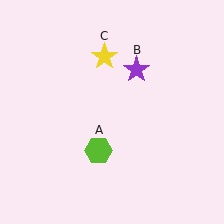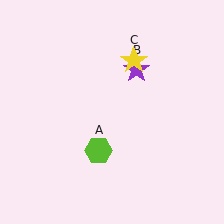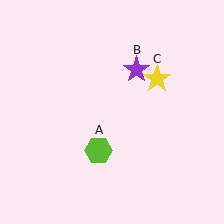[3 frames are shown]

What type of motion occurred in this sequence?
The yellow star (object C) rotated clockwise around the center of the scene.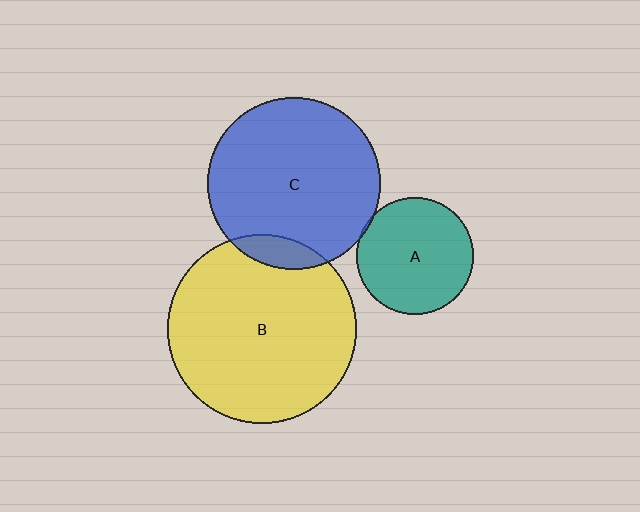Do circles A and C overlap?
Yes.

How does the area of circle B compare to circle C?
Approximately 1.2 times.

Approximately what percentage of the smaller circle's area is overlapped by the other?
Approximately 5%.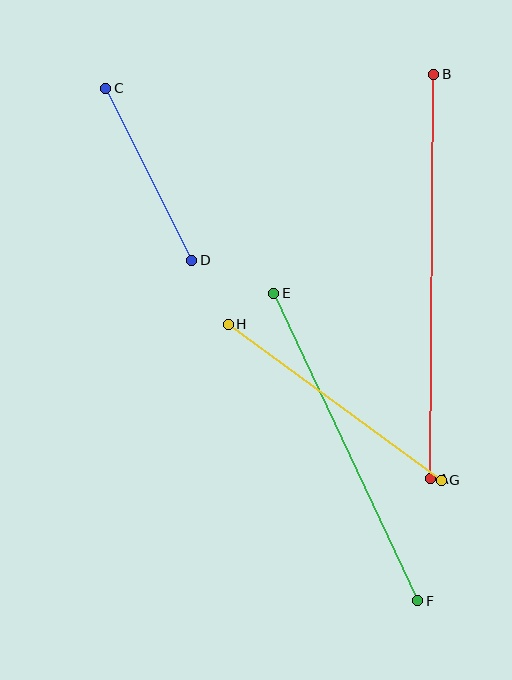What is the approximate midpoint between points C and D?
The midpoint is at approximately (149, 174) pixels.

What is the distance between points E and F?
The distance is approximately 340 pixels.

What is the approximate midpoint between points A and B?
The midpoint is at approximately (432, 276) pixels.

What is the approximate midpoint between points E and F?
The midpoint is at approximately (346, 447) pixels.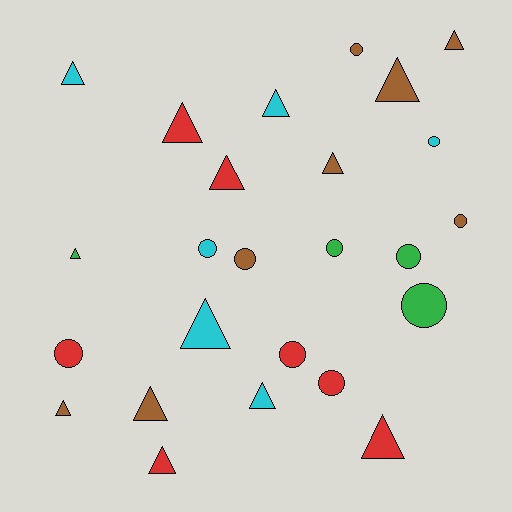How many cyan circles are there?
There are 2 cyan circles.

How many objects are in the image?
There are 25 objects.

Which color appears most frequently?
Brown, with 8 objects.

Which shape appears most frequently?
Triangle, with 14 objects.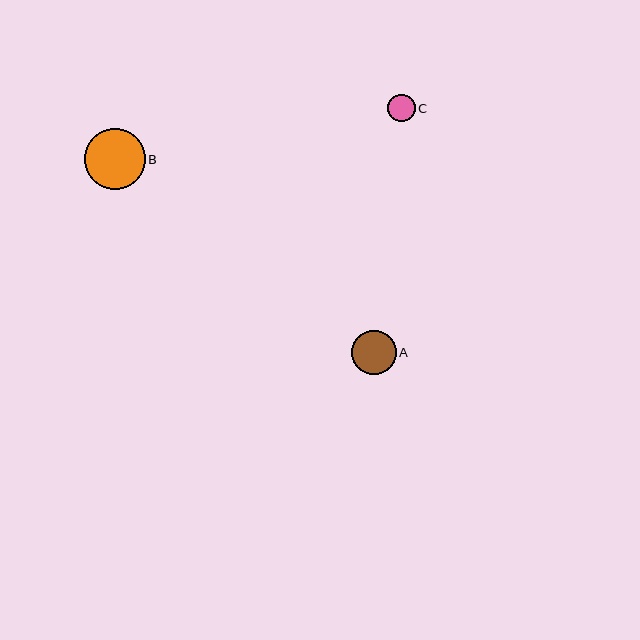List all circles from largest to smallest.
From largest to smallest: B, A, C.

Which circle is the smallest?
Circle C is the smallest with a size of approximately 28 pixels.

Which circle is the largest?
Circle B is the largest with a size of approximately 61 pixels.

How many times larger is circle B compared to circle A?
Circle B is approximately 1.4 times the size of circle A.